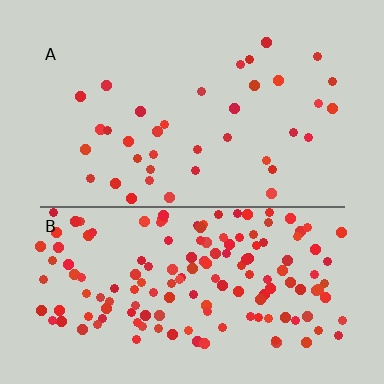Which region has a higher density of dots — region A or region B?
B (the bottom).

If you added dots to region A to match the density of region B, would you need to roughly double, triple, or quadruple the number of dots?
Approximately quadruple.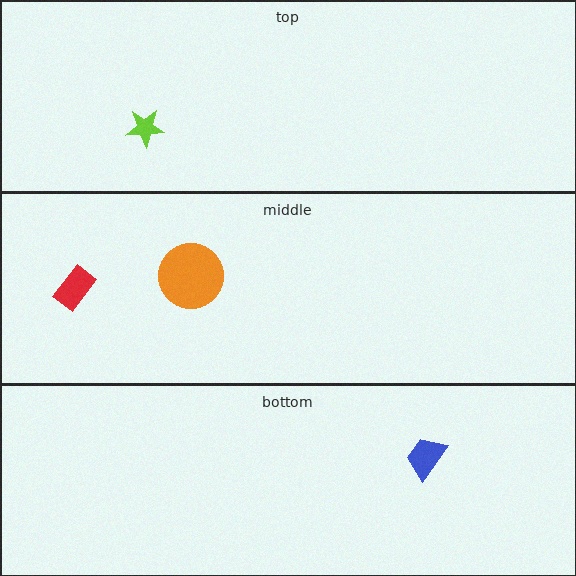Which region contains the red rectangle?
The middle region.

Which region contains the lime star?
The top region.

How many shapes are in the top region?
1.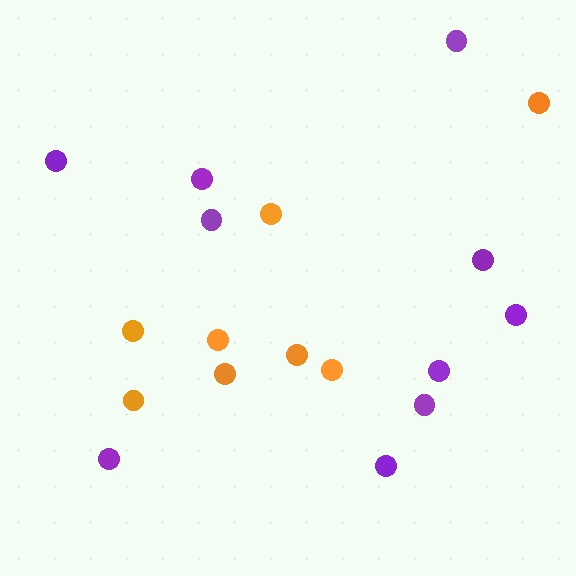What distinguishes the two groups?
There are 2 groups: one group of orange circles (8) and one group of purple circles (10).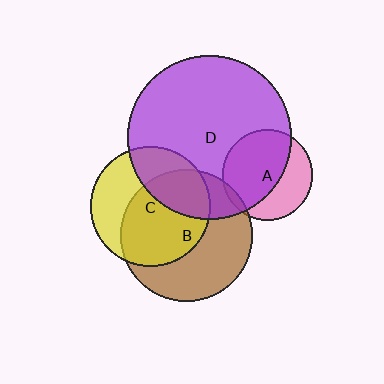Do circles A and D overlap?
Yes.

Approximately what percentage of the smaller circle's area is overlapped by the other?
Approximately 60%.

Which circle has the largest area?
Circle D (purple).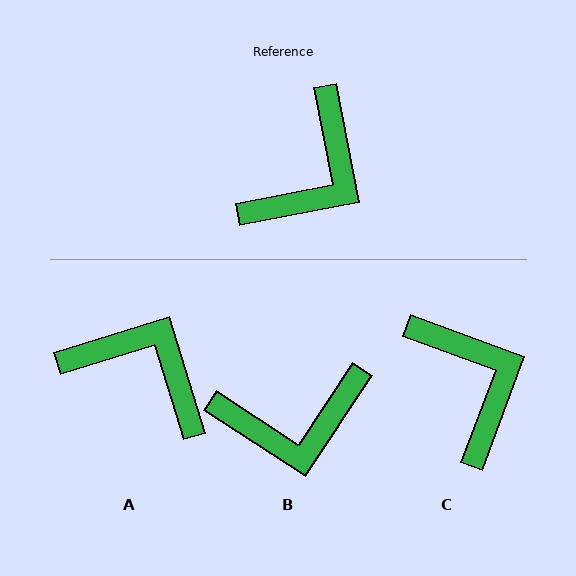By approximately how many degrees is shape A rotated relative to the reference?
Approximately 96 degrees counter-clockwise.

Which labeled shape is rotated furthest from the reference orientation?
A, about 96 degrees away.